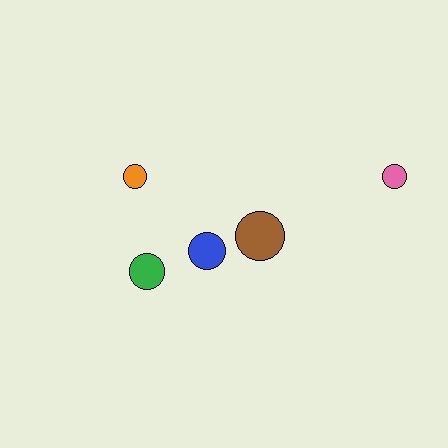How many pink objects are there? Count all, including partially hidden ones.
There is 1 pink object.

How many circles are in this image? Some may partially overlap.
There are 5 circles.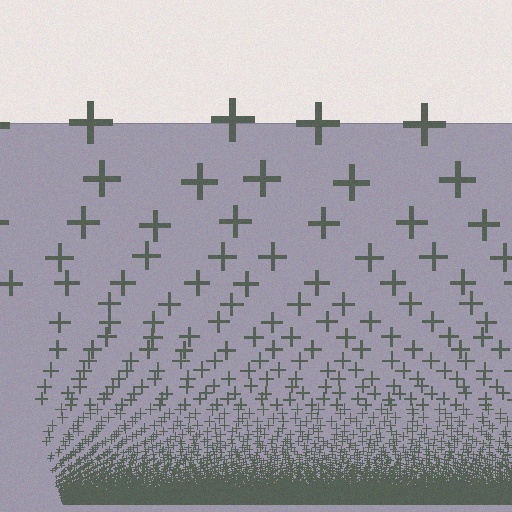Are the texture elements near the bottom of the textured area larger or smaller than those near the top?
Smaller. The gradient is inverted — elements near the bottom are smaller and denser.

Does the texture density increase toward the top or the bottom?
Density increases toward the bottom.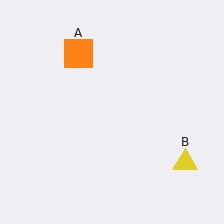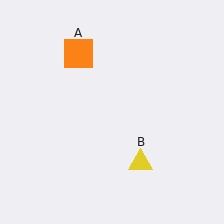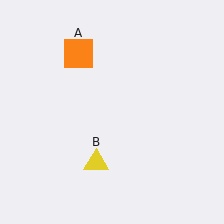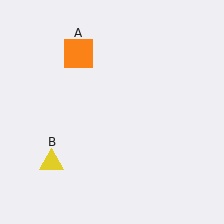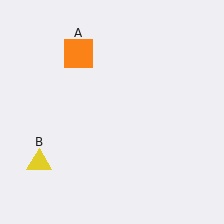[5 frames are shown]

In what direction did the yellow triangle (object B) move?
The yellow triangle (object B) moved left.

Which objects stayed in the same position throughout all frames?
Orange square (object A) remained stationary.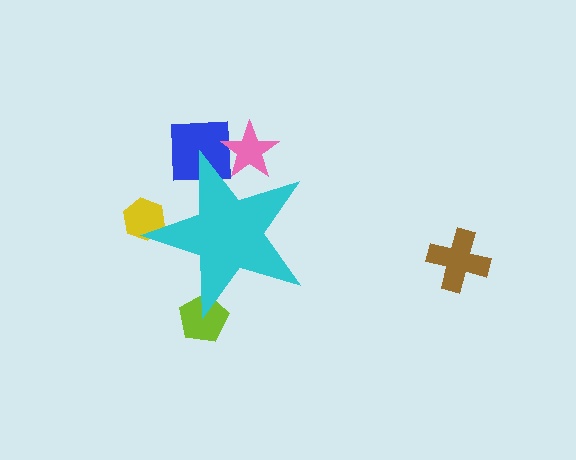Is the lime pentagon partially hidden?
Yes, the lime pentagon is partially hidden behind the cyan star.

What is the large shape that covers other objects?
A cyan star.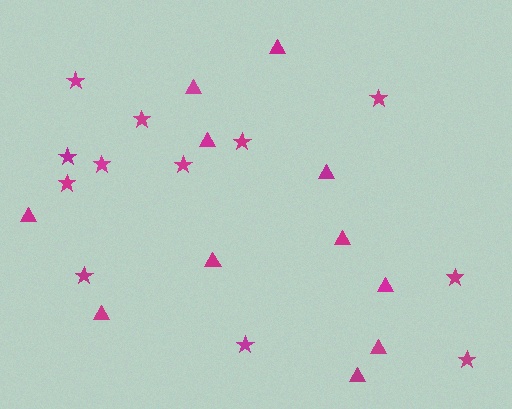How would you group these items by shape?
There are 2 groups: one group of triangles (11) and one group of stars (12).